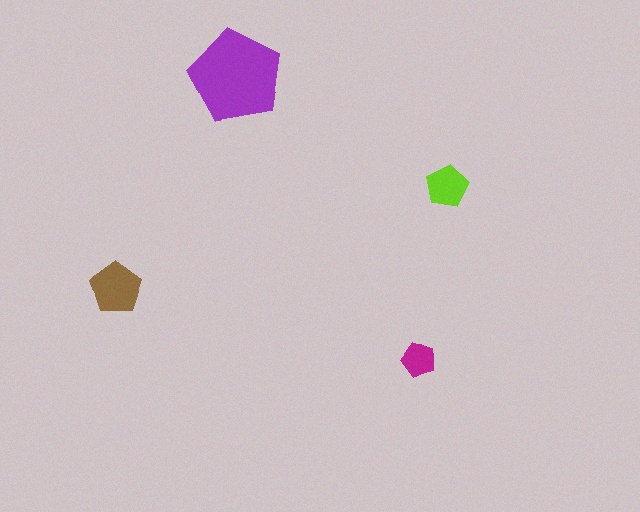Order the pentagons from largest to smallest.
the purple one, the brown one, the lime one, the magenta one.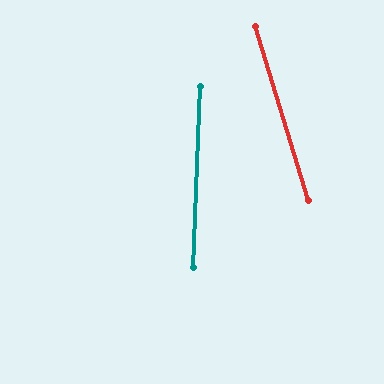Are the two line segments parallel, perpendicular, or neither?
Neither parallel nor perpendicular — they differ by about 19°.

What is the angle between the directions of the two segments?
Approximately 19 degrees.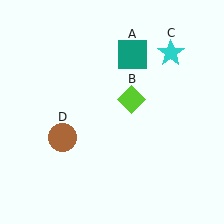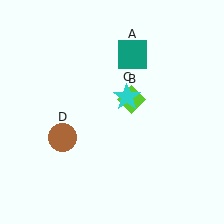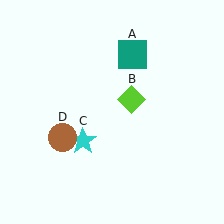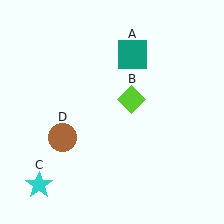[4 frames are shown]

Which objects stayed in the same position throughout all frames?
Teal square (object A) and lime diamond (object B) and brown circle (object D) remained stationary.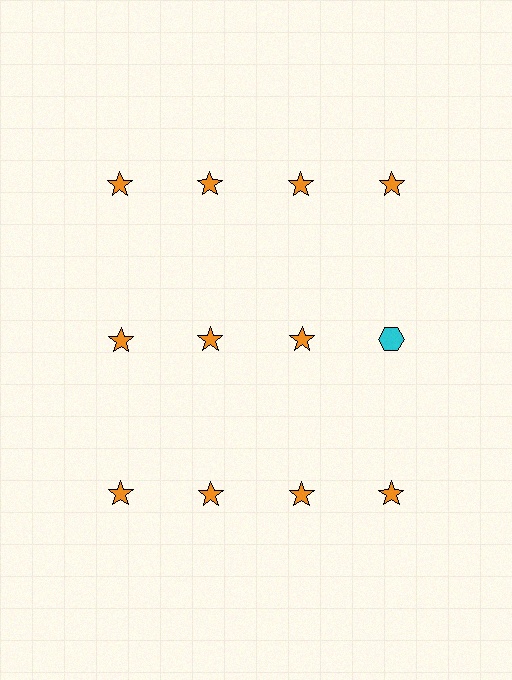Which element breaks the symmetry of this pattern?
The cyan hexagon in the second row, second from right column breaks the symmetry. All other shapes are orange stars.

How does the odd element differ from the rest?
It differs in both color (cyan instead of orange) and shape (hexagon instead of star).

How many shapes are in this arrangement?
There are 12 shapes arranged in a grid pattern.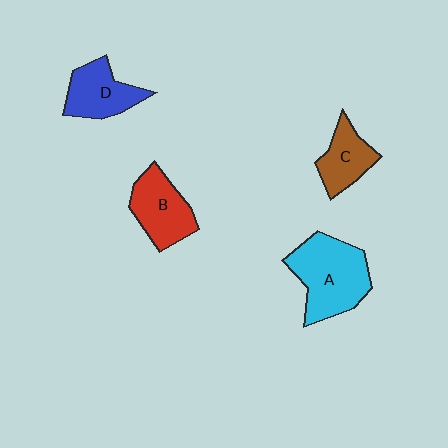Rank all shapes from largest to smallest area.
From largest to smallest: A (cyan), B (red), D (blue), C (brown).